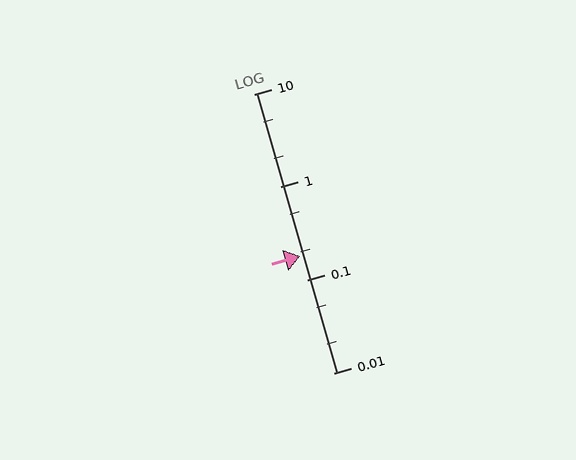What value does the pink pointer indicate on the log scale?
The pointer indicates approximately 0.18.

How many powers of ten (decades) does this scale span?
The scale spans 3 decades, from 0.01 to 10.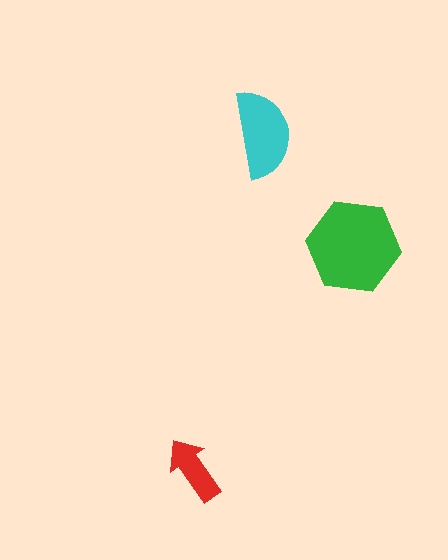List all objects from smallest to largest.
The red arrow, the cyan semicircle, the green hexagon.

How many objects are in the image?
There are 3 objects in the image.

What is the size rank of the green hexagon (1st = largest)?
1st.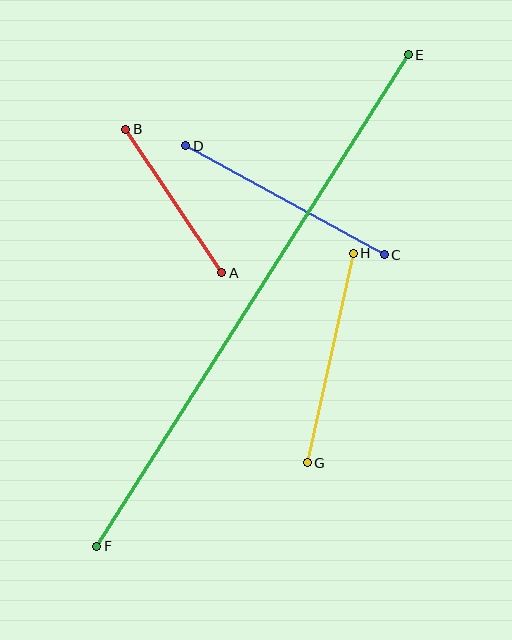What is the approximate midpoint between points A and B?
The midpoint is at approximately (174, 201) pixels.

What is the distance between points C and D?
The distance is approximately 227 pixels.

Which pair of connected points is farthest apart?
Points E and F are farthest apart.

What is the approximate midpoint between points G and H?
The midpoint is at approximately (330, 358) pixels.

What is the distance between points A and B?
The distance is approximately 172 pixels.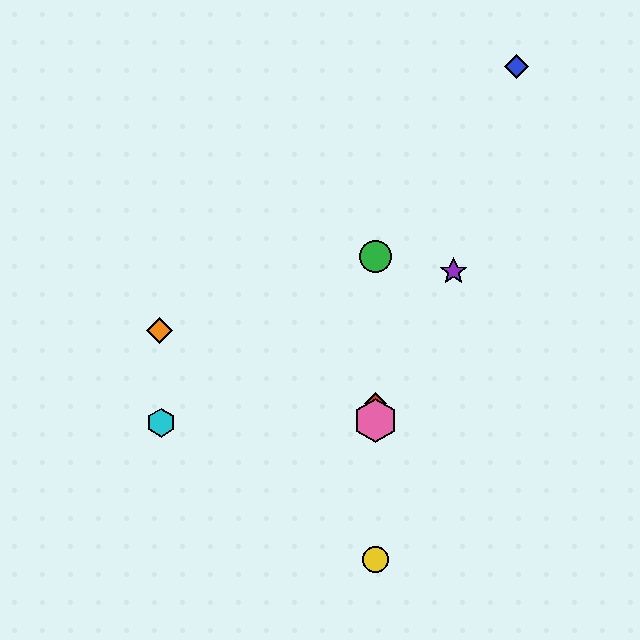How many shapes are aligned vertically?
4 shapes (the red diamond, the green circle, the yellow circle, the pink hexagon) are aligned vertically.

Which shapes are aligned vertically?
The red diamond, the green circle, the yellow circle, the pink hexagon are aligned vertically.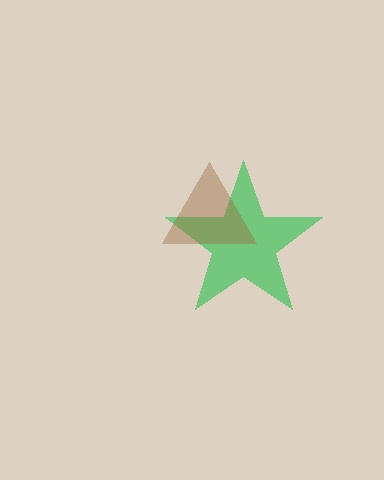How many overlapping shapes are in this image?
There are 2 overlapping shapes in the image.